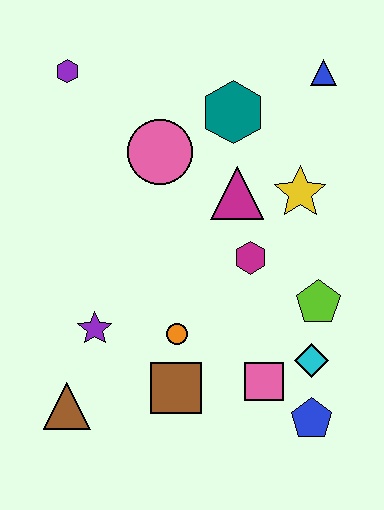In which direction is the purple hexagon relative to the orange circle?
The purple hexagon is above the orange circle.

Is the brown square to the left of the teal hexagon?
Yes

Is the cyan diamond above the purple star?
No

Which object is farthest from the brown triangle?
The blue triangle is farthest from the brown triangle.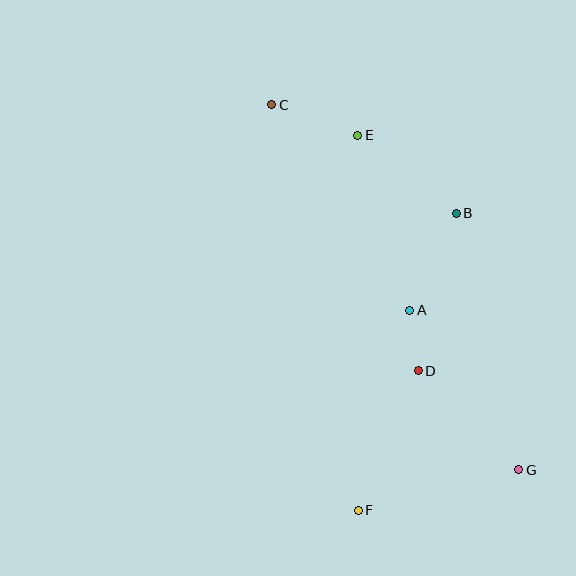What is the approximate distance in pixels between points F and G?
The distance between F and G is approximately 165 pixels.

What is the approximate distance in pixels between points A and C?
The distance between A and C is approximately 248 pixels.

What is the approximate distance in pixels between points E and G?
The distance between E and G is approximately 372 pixels.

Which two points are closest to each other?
Points A and D are closest to each other.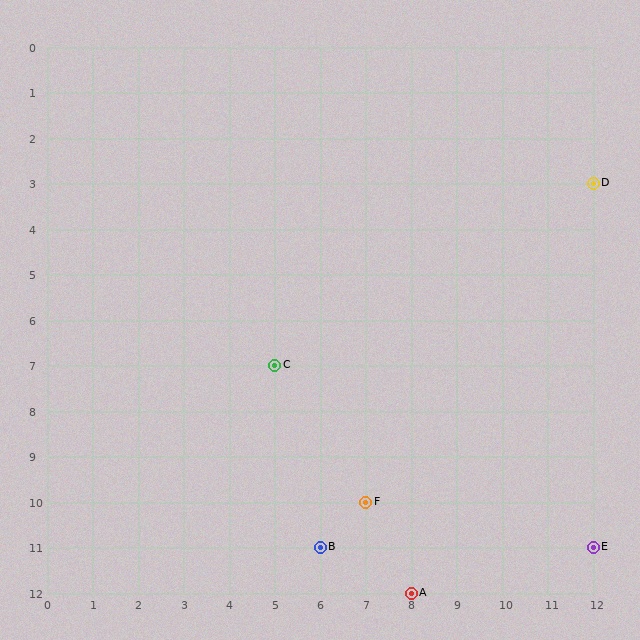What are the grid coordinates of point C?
Point C is at grid coordinates (5, 7).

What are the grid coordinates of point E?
Point E is at grid coordinates (12, 11).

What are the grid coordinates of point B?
Point B is at grid coordinates (6, 11).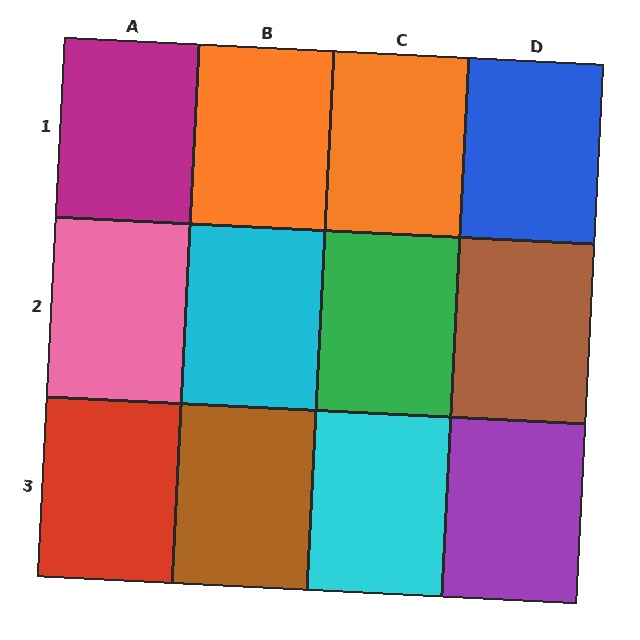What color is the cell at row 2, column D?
Brown.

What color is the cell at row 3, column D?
Purple.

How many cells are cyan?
2 cells are cyan.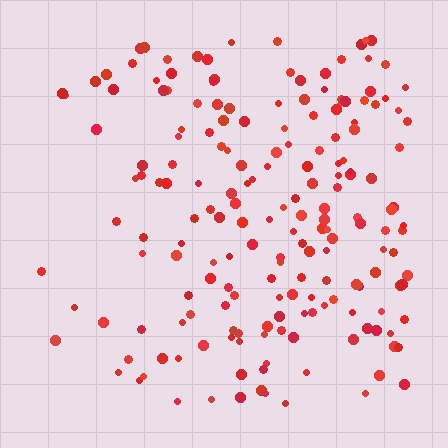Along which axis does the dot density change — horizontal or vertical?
Horizontal.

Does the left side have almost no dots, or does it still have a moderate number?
Still a moderate number, just noticeably fewer than the right.